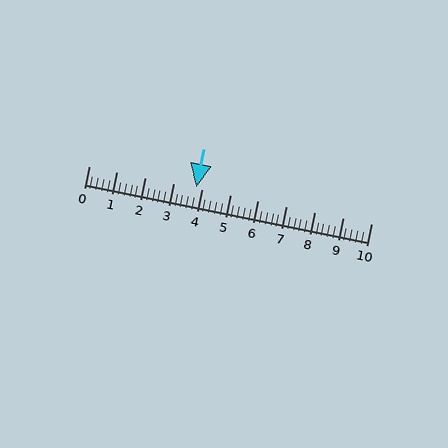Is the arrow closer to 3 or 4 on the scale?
The arrow is closer to 4.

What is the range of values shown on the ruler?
The ruler shows values from 0 to 10.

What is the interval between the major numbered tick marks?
The major tick marks are spaced 1 units apart.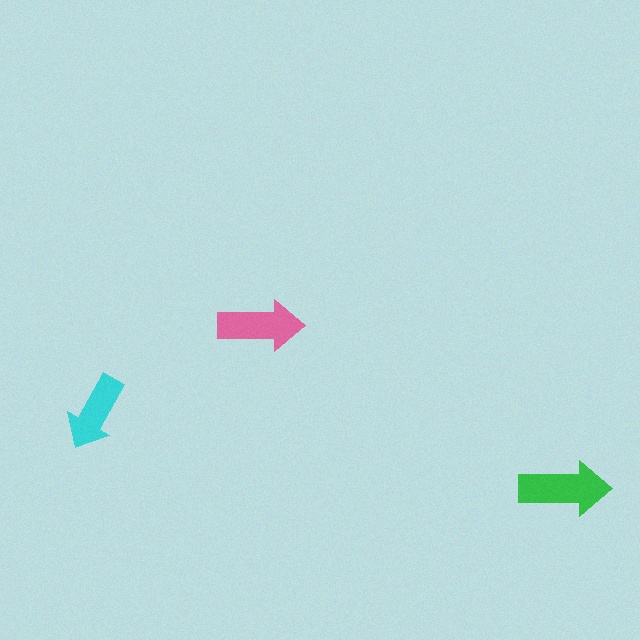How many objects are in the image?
There are 3 objects in the image.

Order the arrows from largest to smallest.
the green one, the pink one, the cyan one.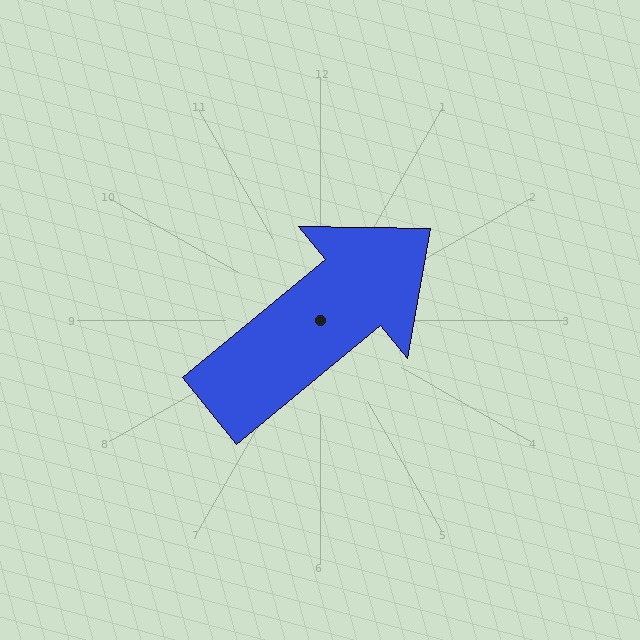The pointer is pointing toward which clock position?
Roughly 2 o'clock.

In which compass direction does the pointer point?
Northeast.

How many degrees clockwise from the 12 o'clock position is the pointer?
Approximately 50 degrees.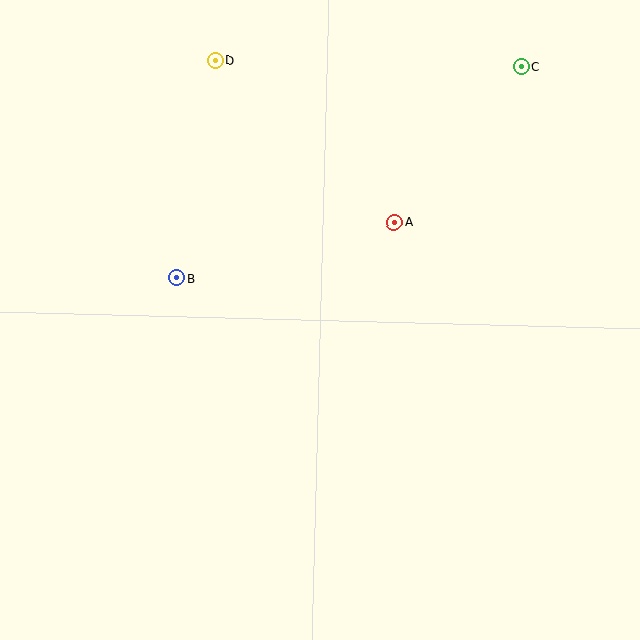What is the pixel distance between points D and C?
The distance between D and C is 306 pixels.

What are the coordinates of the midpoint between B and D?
The midpoint between B and D is at (196, 169).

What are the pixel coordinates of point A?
Point A is at (395, 222).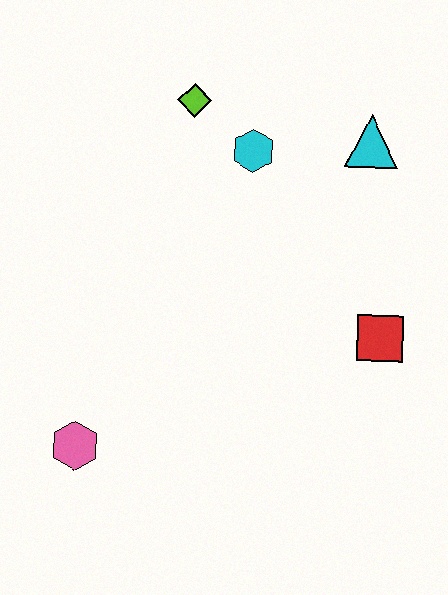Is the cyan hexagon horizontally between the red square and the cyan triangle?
No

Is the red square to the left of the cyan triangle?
No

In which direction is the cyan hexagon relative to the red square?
The cyan hexagon is above the red square.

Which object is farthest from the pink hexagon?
The cyan triangle is farthest from the pink hexagon.